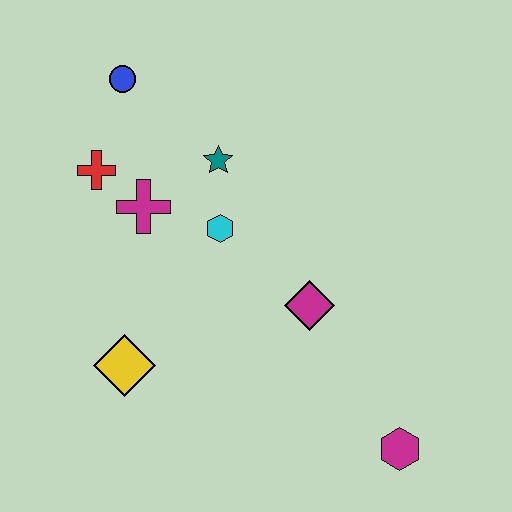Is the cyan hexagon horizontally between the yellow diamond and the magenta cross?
No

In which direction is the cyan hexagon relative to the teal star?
The cyan hexagon is below the teal star.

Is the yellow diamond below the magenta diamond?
Yes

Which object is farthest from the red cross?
The magenta hexagon is farthest from the red cross.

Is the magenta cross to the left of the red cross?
No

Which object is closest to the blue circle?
The red cross is closest to the blue circle.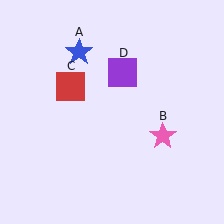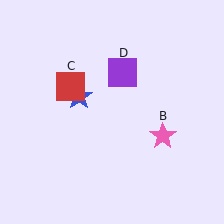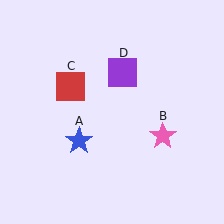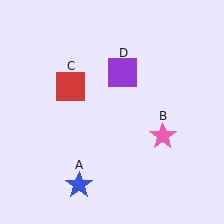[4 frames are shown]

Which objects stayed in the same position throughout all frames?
Pink star (object B) and red square (object C) and purple square (object D) remained stationary.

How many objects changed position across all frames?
1 object changed position: blue star (object A).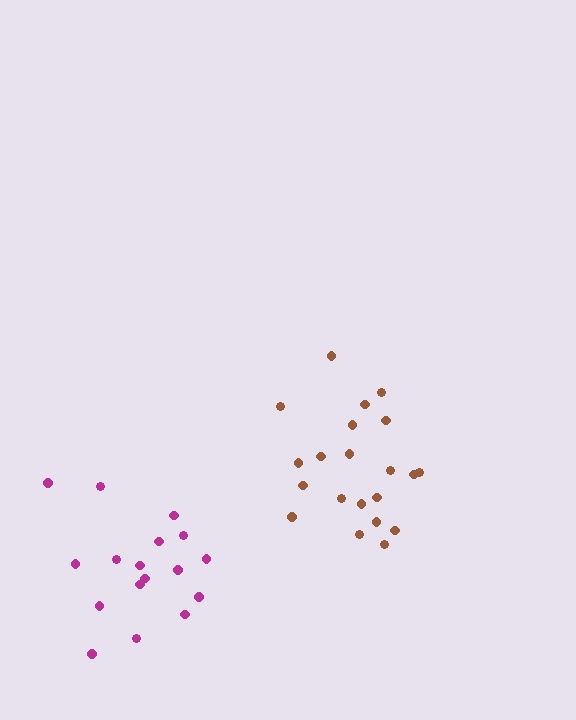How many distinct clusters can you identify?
There are 2 distinct clusters.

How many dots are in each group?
Group 1: 17 dots, Group 2: 21 dots (38 total).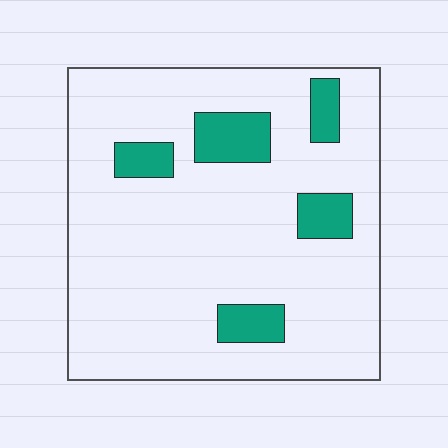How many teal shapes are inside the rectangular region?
5.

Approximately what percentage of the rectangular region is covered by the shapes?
Approximately 15%.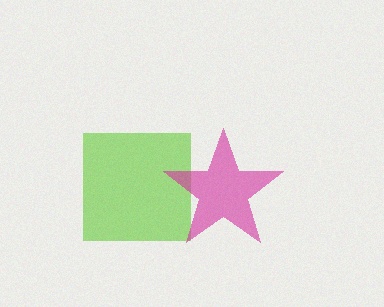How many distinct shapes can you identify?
There are 2 distinct shapes: a lime square, a magenta star.